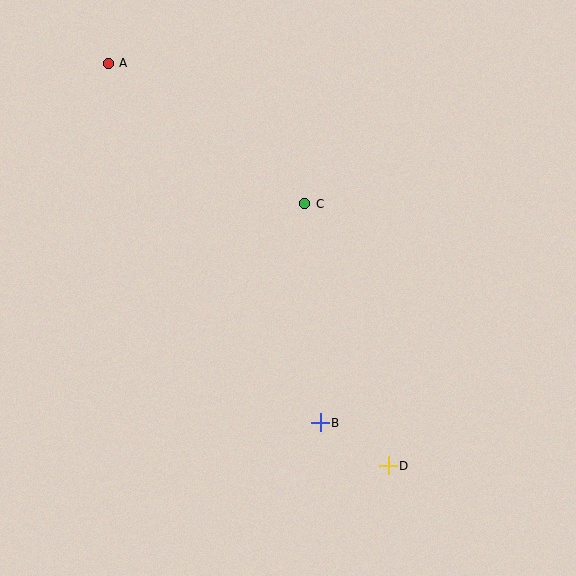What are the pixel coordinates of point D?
Point D is at (388, 466).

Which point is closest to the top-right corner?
Point C is closest to the top-right corner.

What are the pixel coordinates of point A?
Point A is at (108, 63).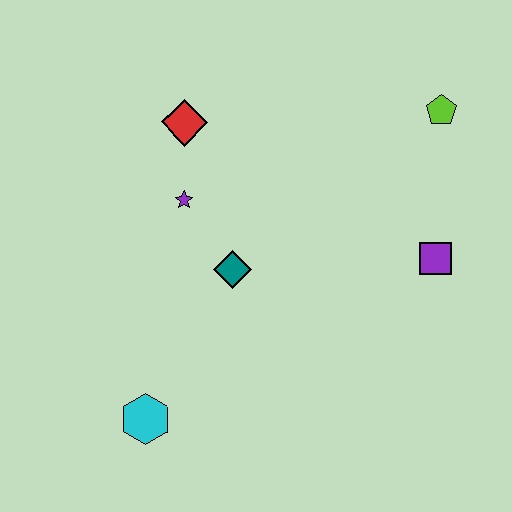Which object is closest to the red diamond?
The purple star is closest to the red diamond.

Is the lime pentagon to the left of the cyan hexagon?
No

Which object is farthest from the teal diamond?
The lime pentagon is farthest from the teal diamond.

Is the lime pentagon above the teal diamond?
Yes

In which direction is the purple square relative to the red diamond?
The purple square is to the right of the red diamond.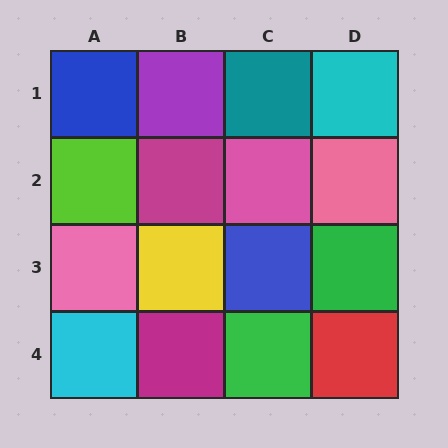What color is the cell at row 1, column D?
Cyan.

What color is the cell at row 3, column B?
Yellow.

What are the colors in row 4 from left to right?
Cyan, magenta, green, red.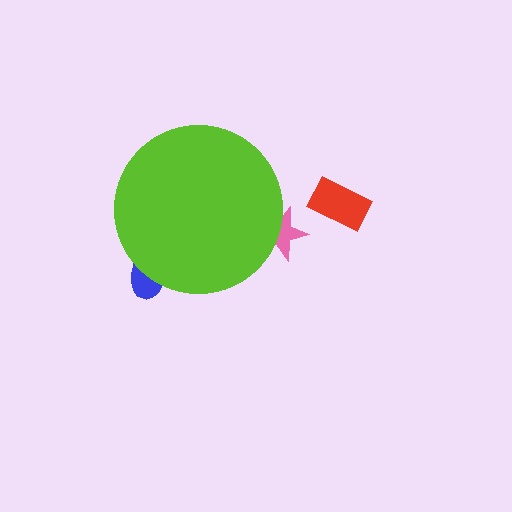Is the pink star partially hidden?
Yes, the pink star is partially hidden behind the lime circle.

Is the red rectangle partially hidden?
No, the red rectangle is fully visible.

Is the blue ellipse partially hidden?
Yes, the blue ellipse is partially hidden behind the lime circle.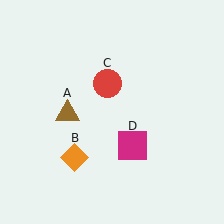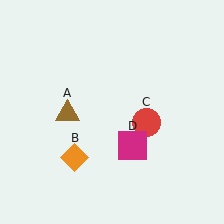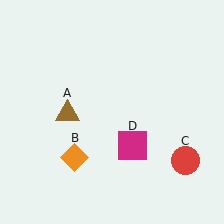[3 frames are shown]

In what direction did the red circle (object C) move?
The red circle (object C) moved down and to the right.